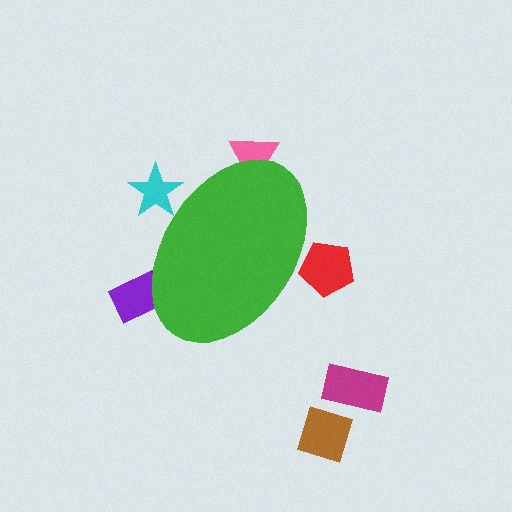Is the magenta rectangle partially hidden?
No, the magenta rectangle is fully visible.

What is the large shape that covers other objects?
A green ellipse.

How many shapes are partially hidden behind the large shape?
4 shapes are partially hidden.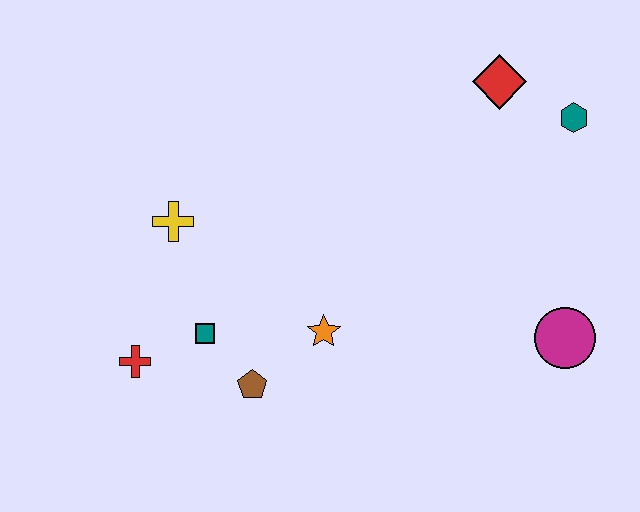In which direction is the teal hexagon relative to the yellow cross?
The teal hexagon is to the right of the yellow cross.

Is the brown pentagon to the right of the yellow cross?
Yes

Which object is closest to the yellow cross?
The teal square is closest to the yellow cross.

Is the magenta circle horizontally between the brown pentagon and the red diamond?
No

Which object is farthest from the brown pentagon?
The teal hexagon is farthest from the brown pentagon.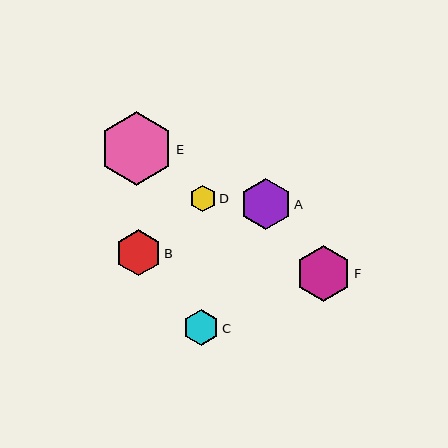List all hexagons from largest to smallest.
From largest to smallest: E, F, A, B, C, D.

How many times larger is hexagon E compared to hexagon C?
Hexagon E is approximately 2.1 times the size of hexagon C.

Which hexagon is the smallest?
Hexagon D is the smallest with a size of approximately 27 pixels.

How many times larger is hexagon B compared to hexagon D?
Hexagon B is approximately 1.7 times the size of hexagon D.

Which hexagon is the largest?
Hexagon E is the largest with a size of approximately 73 pixels.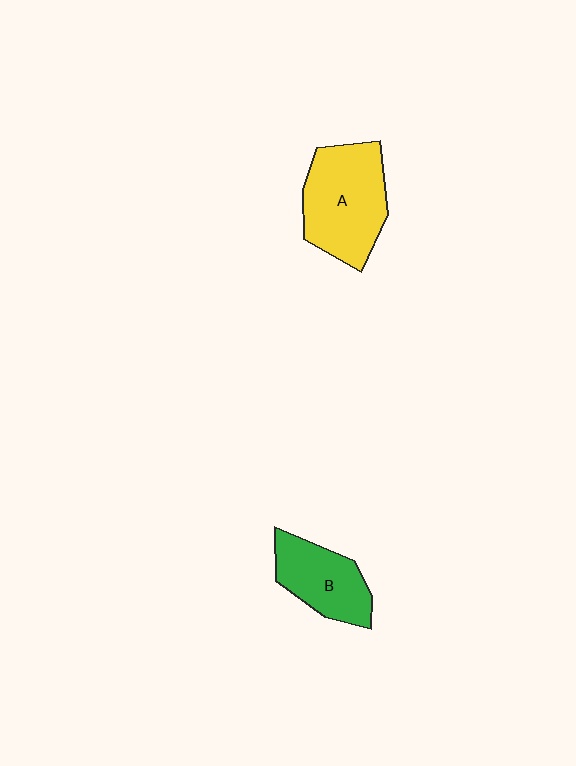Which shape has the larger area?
Shape A (yellow).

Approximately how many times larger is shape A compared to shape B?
Approximately 1.4 times.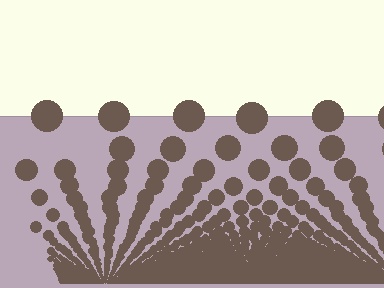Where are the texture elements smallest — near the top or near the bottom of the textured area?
Near the bottom.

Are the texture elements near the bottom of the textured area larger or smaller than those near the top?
Smaller. The gradient is inverted — elements near the bottom are smaller and denser.